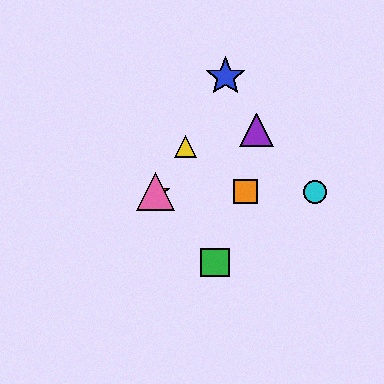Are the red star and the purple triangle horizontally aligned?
No, the red star is at y≈191 and the purple triangle is at y≈130.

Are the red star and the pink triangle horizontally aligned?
Yes, both are at y≈191.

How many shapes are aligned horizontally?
4 shapes (the red star, the orange square, the cyan circle, the pink triangle) are aligned horizontally.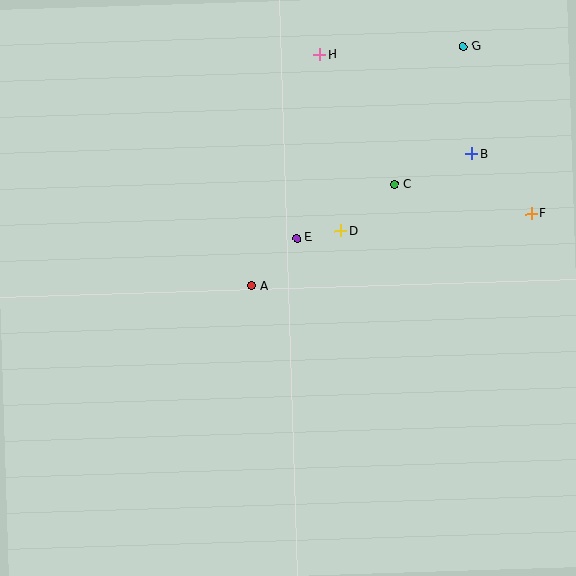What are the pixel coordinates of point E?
Point E is at (297, 238).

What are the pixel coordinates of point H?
Point H is at (319, 55).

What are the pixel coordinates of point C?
Point C is at (394, 184).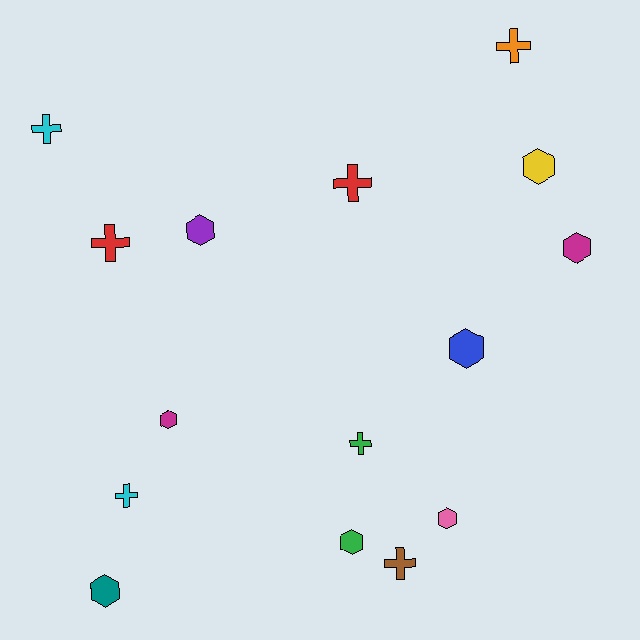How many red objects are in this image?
There are 2 red objects.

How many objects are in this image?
There are 15 objects.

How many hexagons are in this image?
There are 8 hexagons.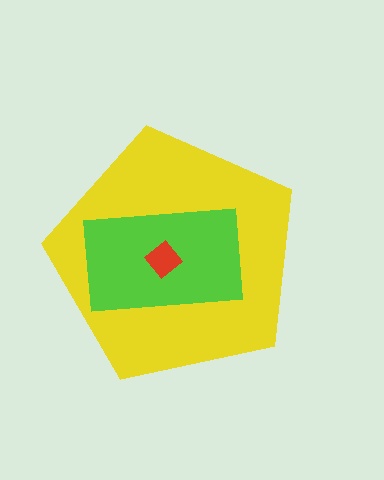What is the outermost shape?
The yellow pentagon.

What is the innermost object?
The red diamond.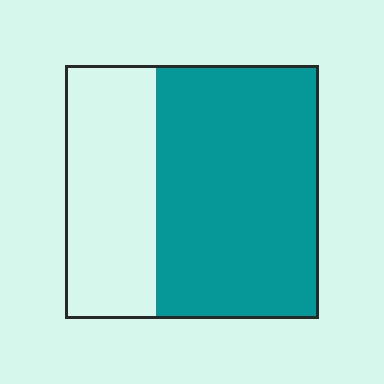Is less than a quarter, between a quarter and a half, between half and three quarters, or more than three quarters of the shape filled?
Between half and three quarters.